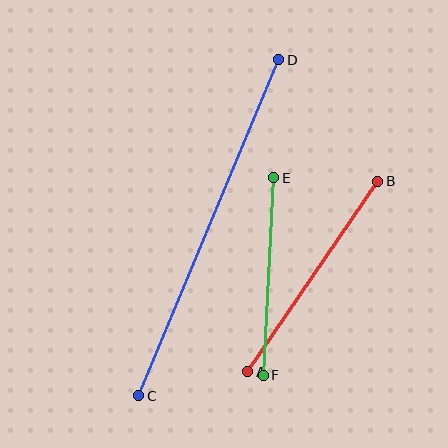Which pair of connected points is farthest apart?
Points C and D are farthest apart.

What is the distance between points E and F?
The distance is approximately 198 pixels.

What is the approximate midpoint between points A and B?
The midpoint is at approximately (313, 277) pixels.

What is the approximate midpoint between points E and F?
The midpoint is at approximately (269, 277) pixels.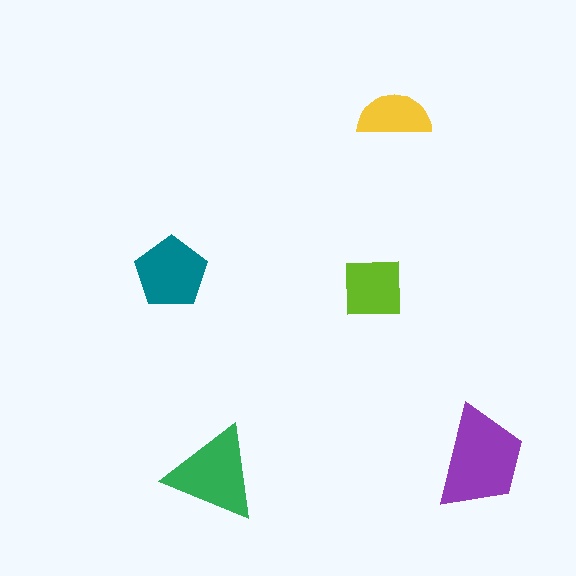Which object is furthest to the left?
The teal pentagon is leftmost.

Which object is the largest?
The purple trapezoid.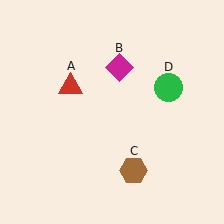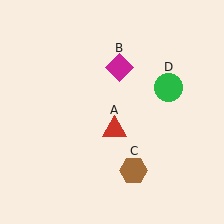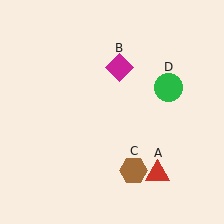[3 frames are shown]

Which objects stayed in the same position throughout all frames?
Magenta diamond (object B) and brown hexagon (object C) and green circle (object D) remained stationary.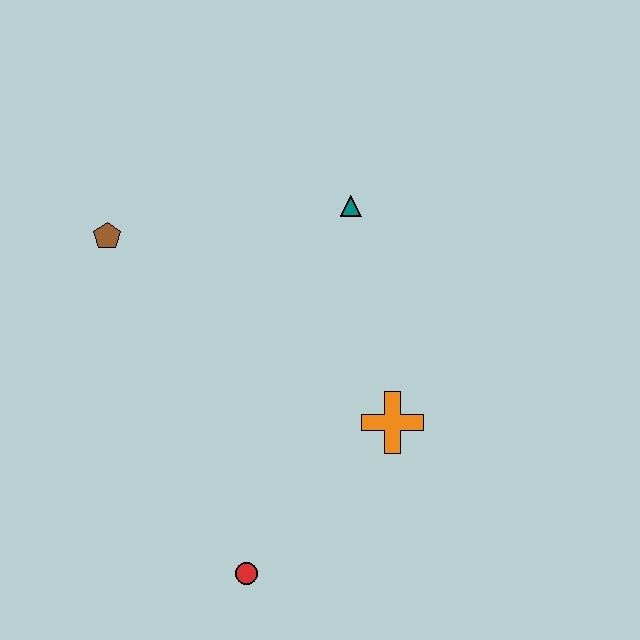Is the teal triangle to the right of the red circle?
Yes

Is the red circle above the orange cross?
No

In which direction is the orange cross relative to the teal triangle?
The orange cross is below the teal triangle.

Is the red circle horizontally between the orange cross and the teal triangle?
No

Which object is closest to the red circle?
The orange cross is closest to the red circle.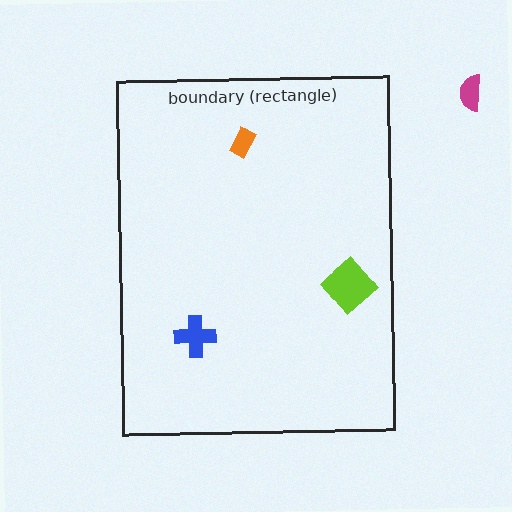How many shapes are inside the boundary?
3 inside, 1 outside.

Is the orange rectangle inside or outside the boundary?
Inside.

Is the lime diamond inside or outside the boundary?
Inside.